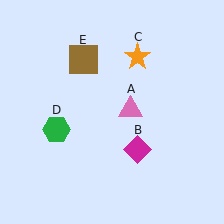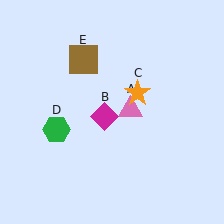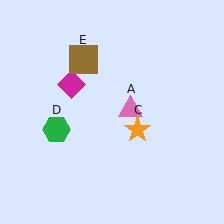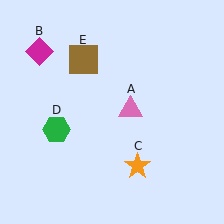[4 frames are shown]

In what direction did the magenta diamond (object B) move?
The magenta diamond (object B) moved up and to the left.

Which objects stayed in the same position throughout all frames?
Pink triangle (object A) and green hexagon (object D) and brown square (object E) remained stationary.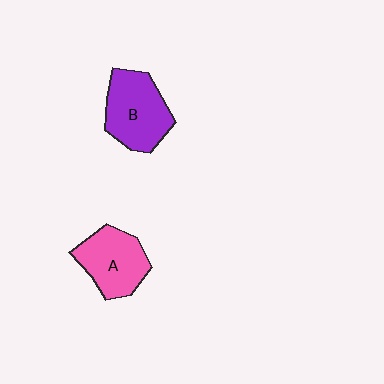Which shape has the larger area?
Shape B (purple).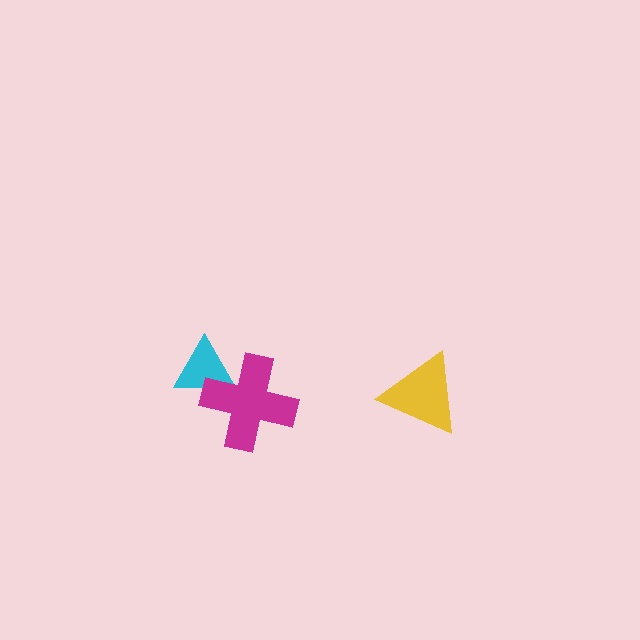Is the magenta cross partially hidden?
No, no other shape covers it.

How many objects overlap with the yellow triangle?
0 objects overlap with the yellow triangle.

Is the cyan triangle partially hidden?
Yes, it is partially covered by another shape.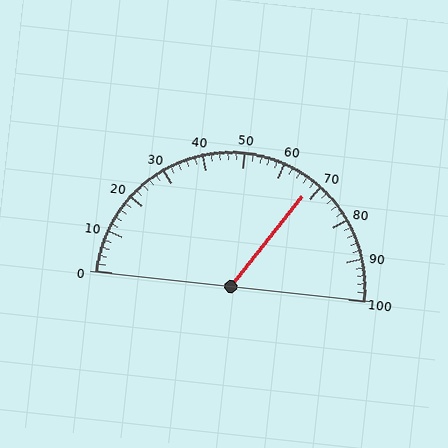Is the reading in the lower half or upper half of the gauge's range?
The reading is in the upper half of the range (0 to 100).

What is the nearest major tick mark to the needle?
The nearest major tick mark is 70.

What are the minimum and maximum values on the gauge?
The gauge ranges from 0 to 100.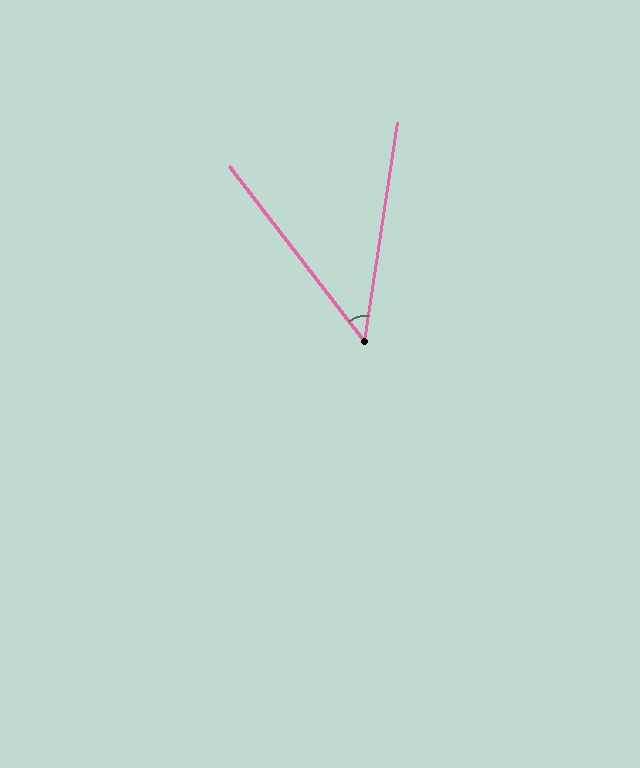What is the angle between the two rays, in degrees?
Approximately 46 degrees.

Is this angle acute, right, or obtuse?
It is acute.